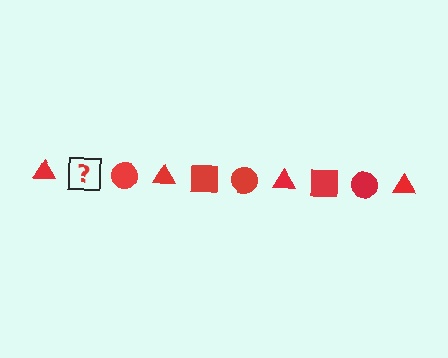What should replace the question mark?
The question mark should be replaced with a red square.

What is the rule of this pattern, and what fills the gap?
The rule is that the pattern cycles through triangle, square, circle shapes in red. The gap should be filled with a red square.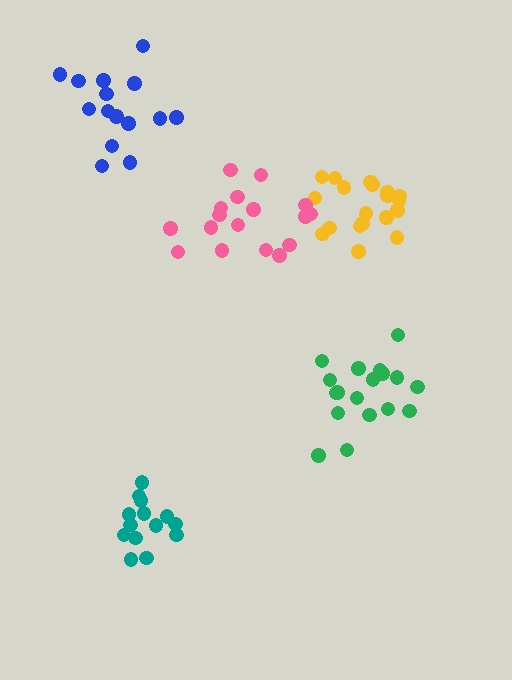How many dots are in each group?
Group 1: 18 dots, Group 2: 14 dots, Group 3: 19 dots, Group 4: 17 dots, Group 5: 15 dots (83 total).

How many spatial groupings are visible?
There are 5 spatial groupings.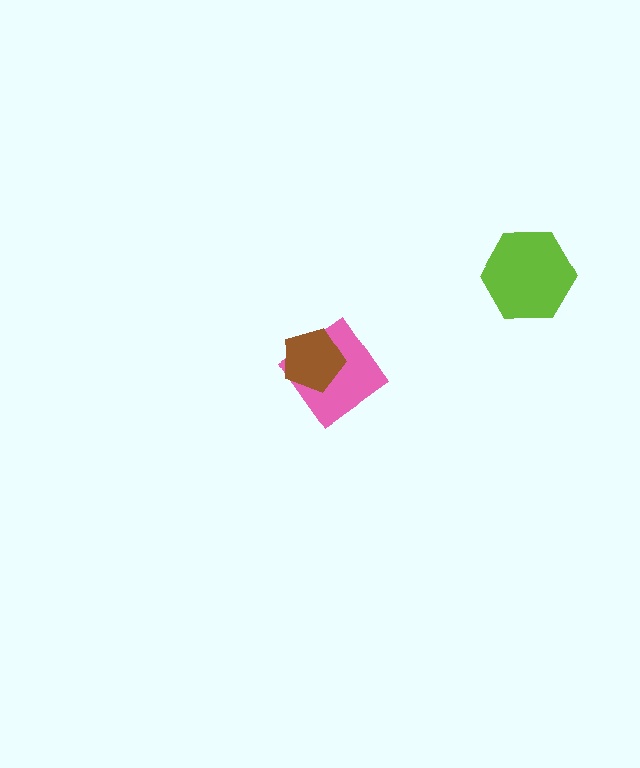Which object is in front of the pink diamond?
The brown pentagon is in front of the pink diamond.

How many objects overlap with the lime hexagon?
0 objects overlap with the lime hexagon.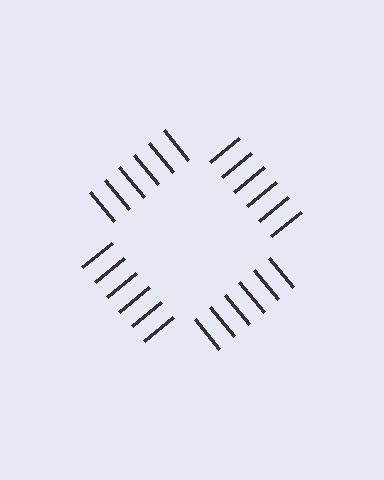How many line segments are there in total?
24 — 6 along each of the 4 edges.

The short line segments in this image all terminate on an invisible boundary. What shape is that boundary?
An illusory square — the line segments terminate on its edges but no continuous stroke is drawn.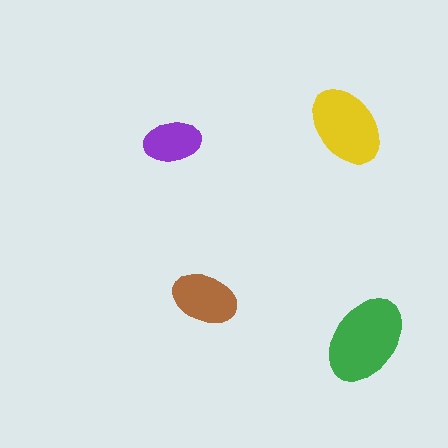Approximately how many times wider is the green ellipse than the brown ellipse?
About 1.5 times wider.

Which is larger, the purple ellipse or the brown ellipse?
The brown one.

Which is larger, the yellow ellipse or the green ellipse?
The green one.